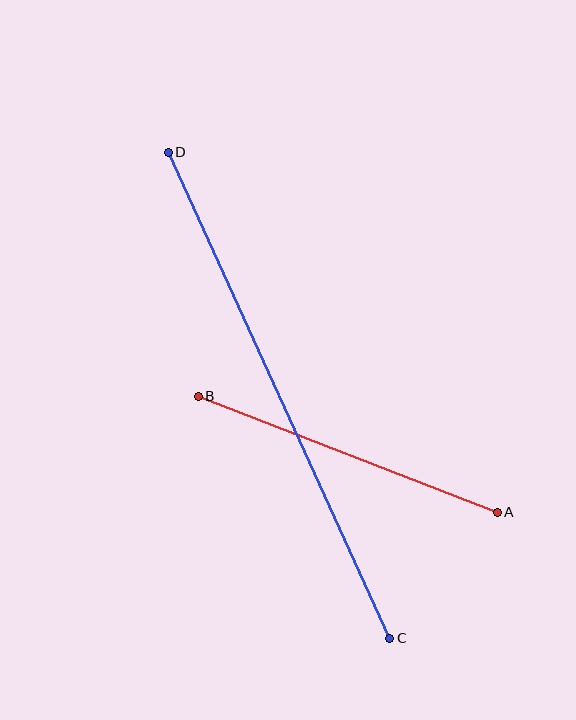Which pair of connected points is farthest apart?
Points C and D are farthest apart.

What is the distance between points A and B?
The distance is approximately 321 pixels.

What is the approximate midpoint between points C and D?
The midpoint is at approximately (279, 395) pixels.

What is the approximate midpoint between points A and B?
The midpoint is at approximately (348, 454) pixels.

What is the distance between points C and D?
The distance is approximately 534 pixels.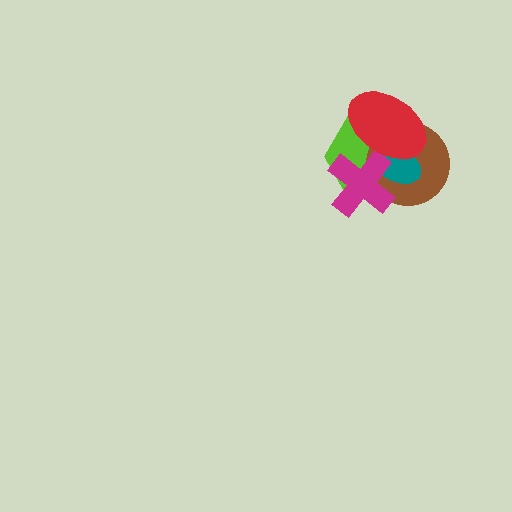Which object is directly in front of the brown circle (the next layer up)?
The teal ellipse is directly in front of the brown circle.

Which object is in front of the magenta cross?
The red ellipse is in front of the magenta cross.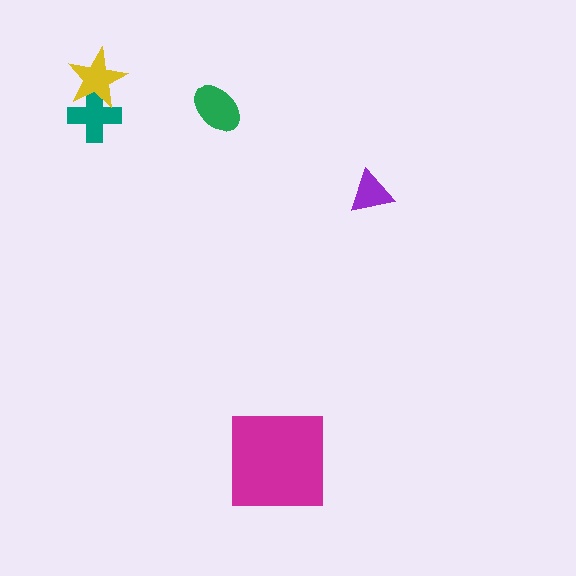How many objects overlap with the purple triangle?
0 objects overlap with the purple triangle.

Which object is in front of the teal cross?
The yellow star is in front of the teal cross.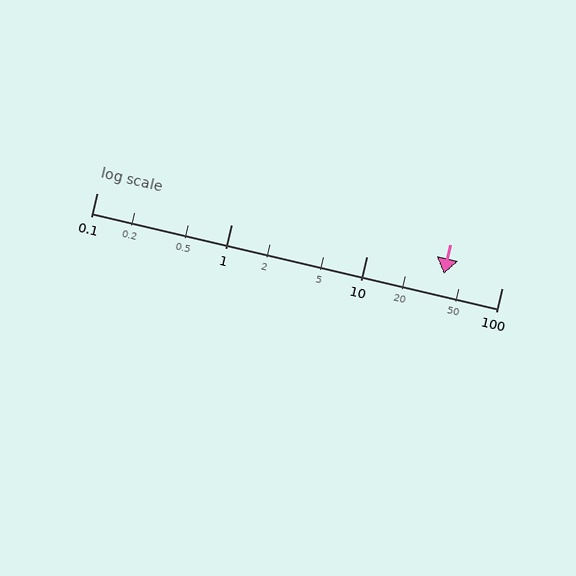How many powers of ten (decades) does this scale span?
The scale spans 3 decades, from 0.1 to 100.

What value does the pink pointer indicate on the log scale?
The pointer indicates approximately 37.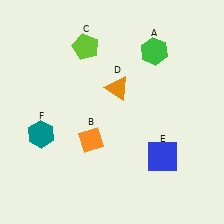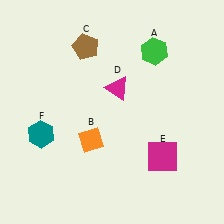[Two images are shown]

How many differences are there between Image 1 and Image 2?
There are 3 differences between the two images.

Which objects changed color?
C changed from lime to brown. D changed from orange to magenta. E changed from blue to magenta.